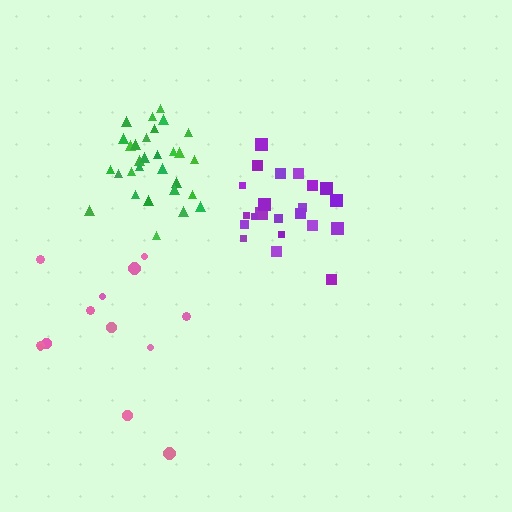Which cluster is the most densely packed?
Green.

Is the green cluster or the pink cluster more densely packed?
Green.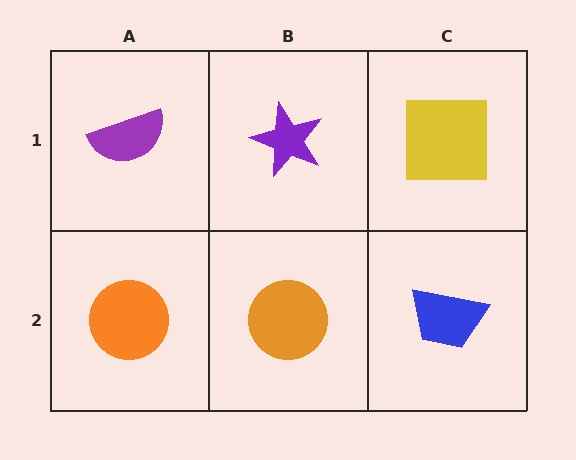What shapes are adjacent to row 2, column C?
A yellow square (row 1, column C), an orange circle (row 2, column B).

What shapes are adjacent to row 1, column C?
A blue trapezoid (row 2, column C), a purple star (row 1, column B).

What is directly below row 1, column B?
An orange circle.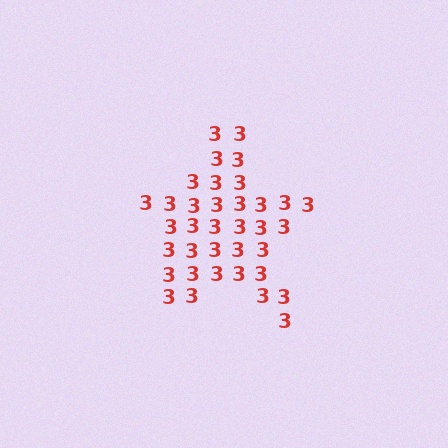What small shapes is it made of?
It is made of small digit 3's.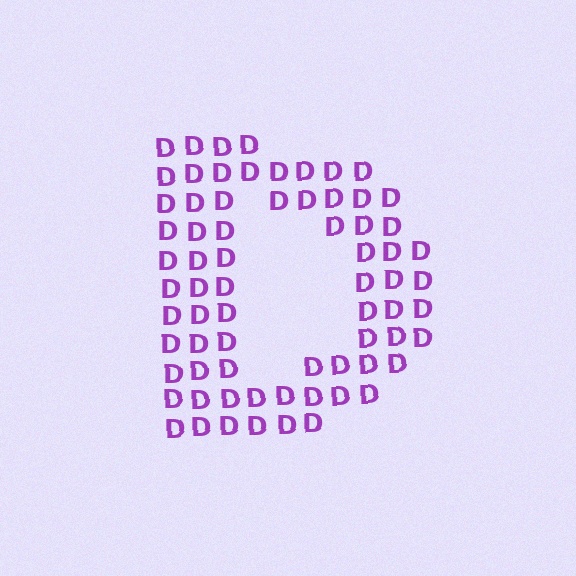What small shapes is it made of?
It is made of small letter D's.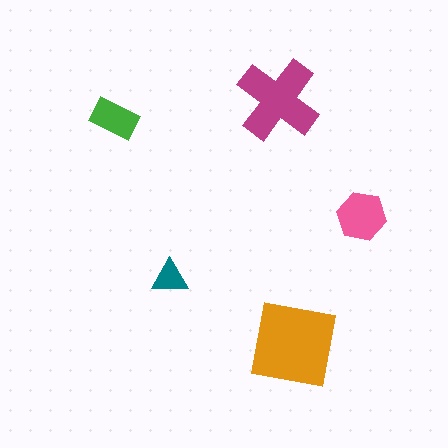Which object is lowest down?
The orange square is bottommost.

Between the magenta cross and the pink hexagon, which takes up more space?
The magenta cross.